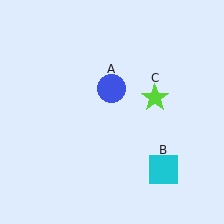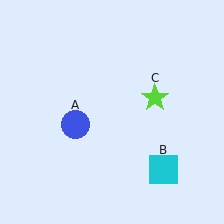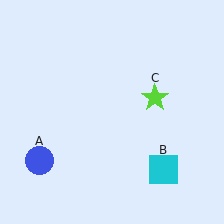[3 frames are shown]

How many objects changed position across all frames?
1 object changed position: blue circle (object A).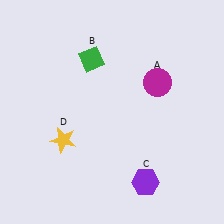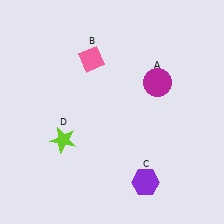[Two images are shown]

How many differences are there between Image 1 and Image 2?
There are 2 differences between the two images.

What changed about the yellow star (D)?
In Image 1, D is yellow. In Image 2, it changed to lime.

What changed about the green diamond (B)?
In Image 1, B is green. In Image 2, it changed to pink.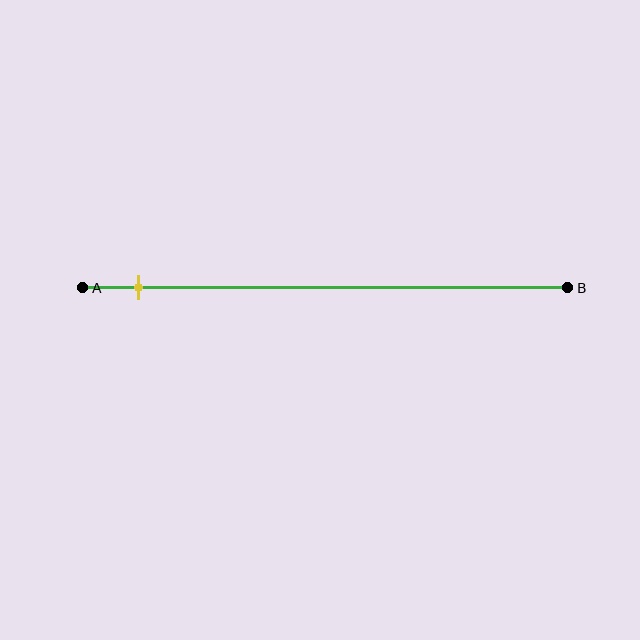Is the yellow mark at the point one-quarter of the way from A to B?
No, the mark is at about 10% from A, not at the 25% one-quarter point.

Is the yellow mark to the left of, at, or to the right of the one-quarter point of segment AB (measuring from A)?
The yellow mark is to the left of the one-quarter point of segment AB.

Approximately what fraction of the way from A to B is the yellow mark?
The yellow mark is approximately 10% of the way from A to B.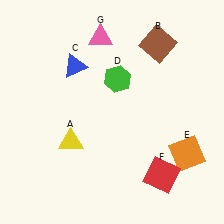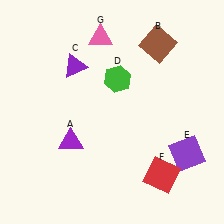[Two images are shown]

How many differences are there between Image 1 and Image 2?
There are 3 differences between the two images.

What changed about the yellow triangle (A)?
In Image 1, A is yellow. In Image 2, it changed to purple.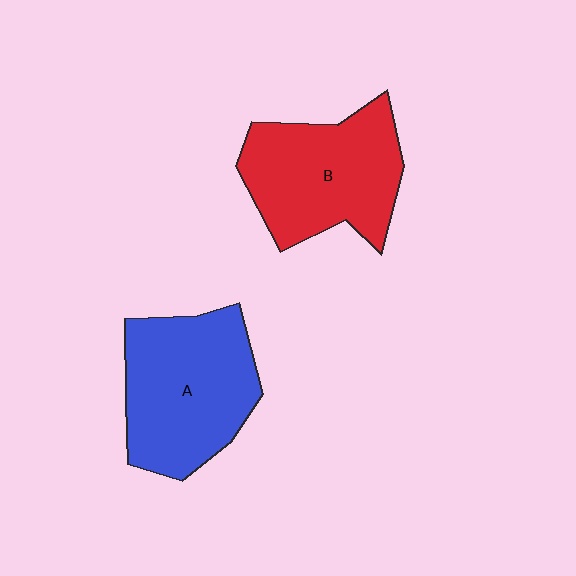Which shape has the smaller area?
Shape B (red).